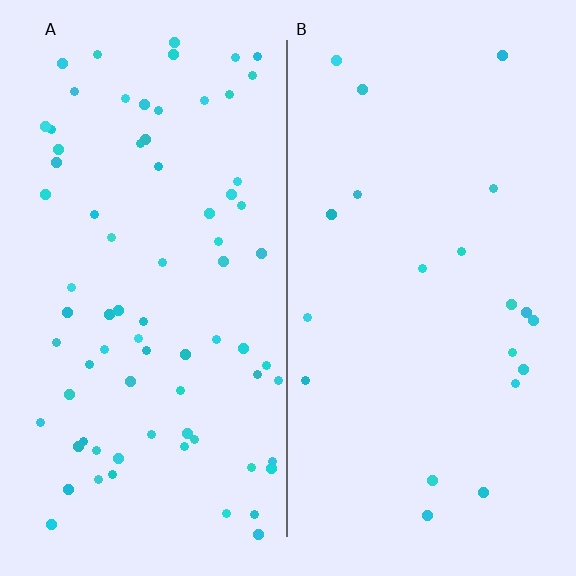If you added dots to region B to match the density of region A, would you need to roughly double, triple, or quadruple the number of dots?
Approximately quadruple.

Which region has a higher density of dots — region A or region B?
A (the left).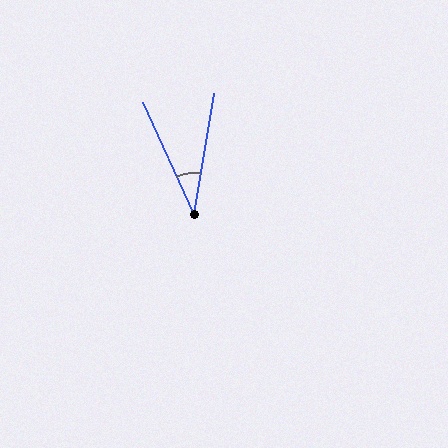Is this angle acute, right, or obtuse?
It is acute.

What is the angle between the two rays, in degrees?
Approximately 34 degrees.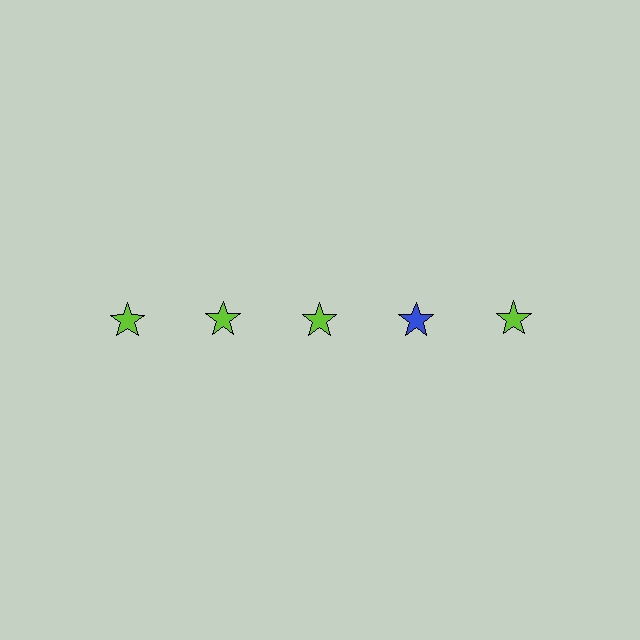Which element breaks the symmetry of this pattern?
The blue star in the top row, second from right column breaks the symmetry. All other shapes are lime stars.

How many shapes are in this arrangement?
There are 5 shapes arranged in a grid pattern.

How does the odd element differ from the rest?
It has a different color: blue instead of lime.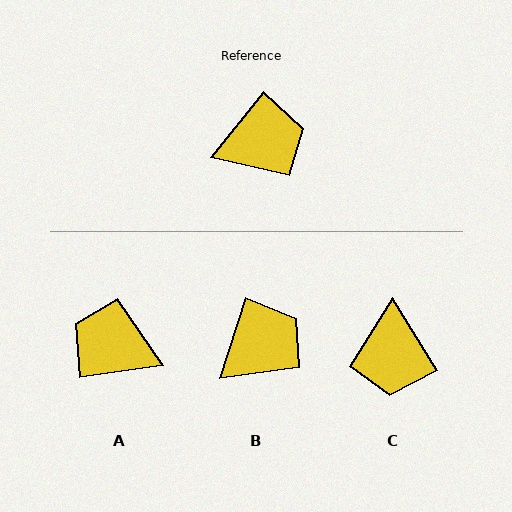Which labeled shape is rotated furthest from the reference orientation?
A, about 137 degrees away.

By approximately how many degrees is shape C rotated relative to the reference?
Approximately 109 degrees clockwise.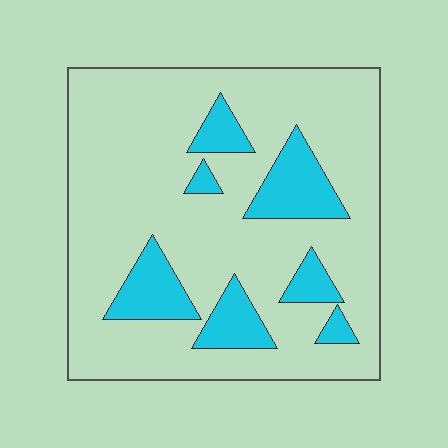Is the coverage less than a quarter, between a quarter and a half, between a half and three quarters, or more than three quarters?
Less than a quarter.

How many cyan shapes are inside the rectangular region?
7.